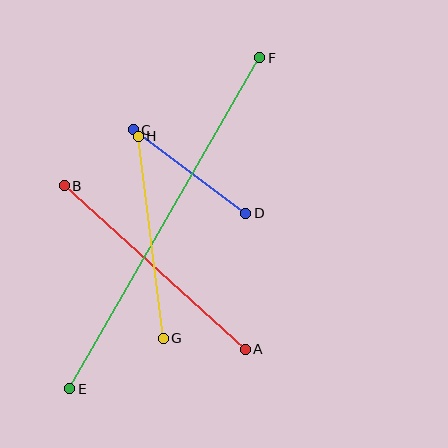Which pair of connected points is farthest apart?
Points E and F are farthest apart.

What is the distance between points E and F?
The distance is approximately 382 pixels.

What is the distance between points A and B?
The distance is approximately 244 pixels.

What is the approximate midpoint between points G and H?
The midpoint is at approximately (151, 237) pixels.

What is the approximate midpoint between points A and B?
The midpoint is at approximately (155, 268) pixels.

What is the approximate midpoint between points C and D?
The midpoint is at approximately (190, 171) pixels.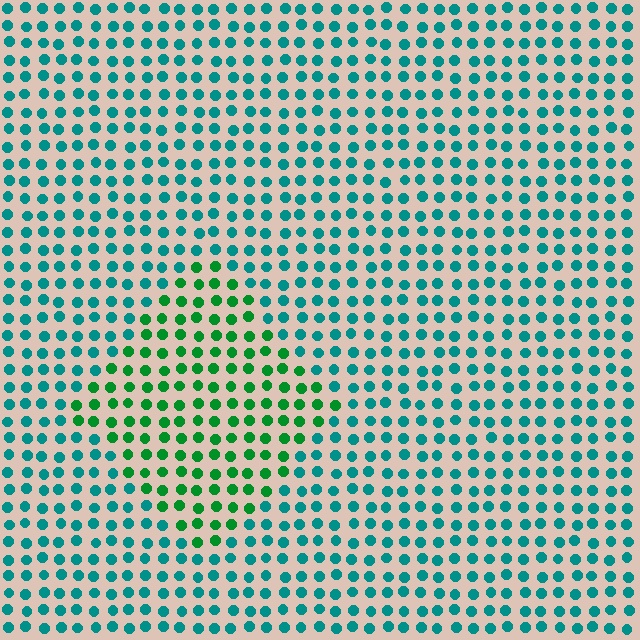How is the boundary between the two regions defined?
The boundary is defined purely by a slight shift in hue (about 40 degrees). Spacing, size, and orientation are identical on both sides.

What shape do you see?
I see a diamond.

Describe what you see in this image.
The image is filled with small teal elements in a uniform arrangement. A diamond-shaped region is visible where the elements are tinted to a slightly different hue, forming a subtle color boundary.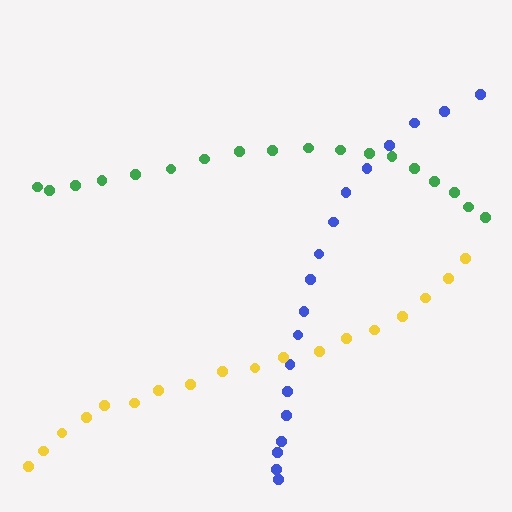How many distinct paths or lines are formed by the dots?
There are 3 distinct paths.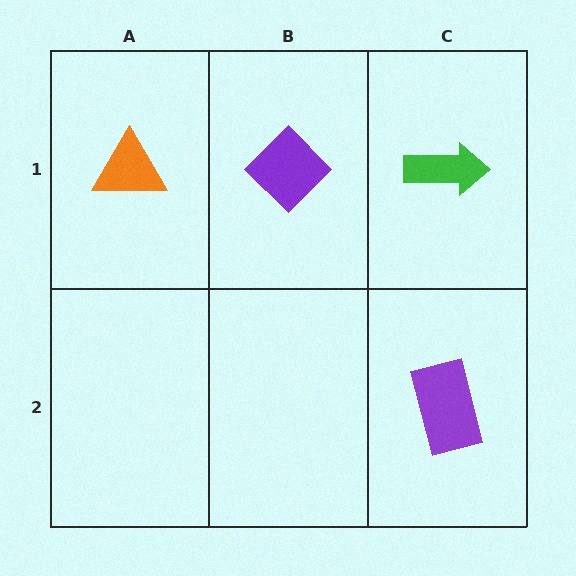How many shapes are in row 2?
1 shape.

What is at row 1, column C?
A green arrow.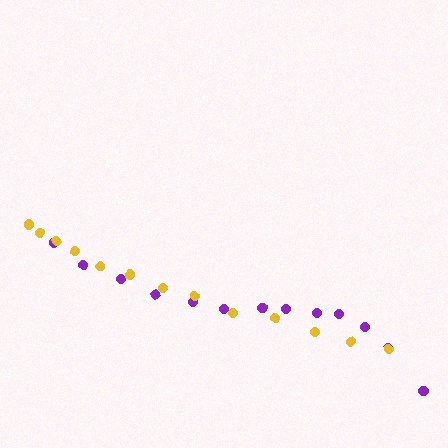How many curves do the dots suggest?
There are 2 distinct paths.